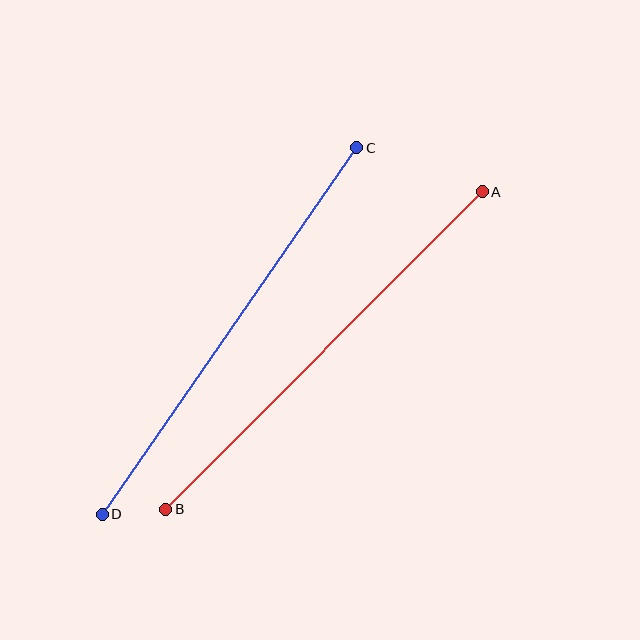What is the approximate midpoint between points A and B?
The midpoint is at approximately (324, 351) pixels.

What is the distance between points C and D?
The distance is approximately 446 pixels.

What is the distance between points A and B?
The distance is approximately 448 pixels.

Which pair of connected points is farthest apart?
Points A and B are farthest apart.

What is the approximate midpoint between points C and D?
The midpoint is at approximately (230, 331) pixels.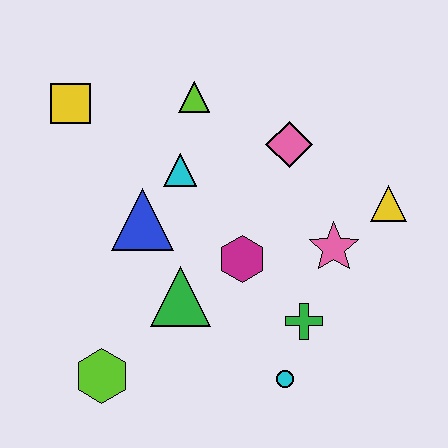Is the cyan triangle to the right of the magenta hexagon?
No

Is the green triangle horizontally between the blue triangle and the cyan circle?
Yes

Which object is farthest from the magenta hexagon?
The yellow square is farthest from the magenta hexagon.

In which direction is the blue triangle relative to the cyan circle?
The blue triangle is above the cyan circle.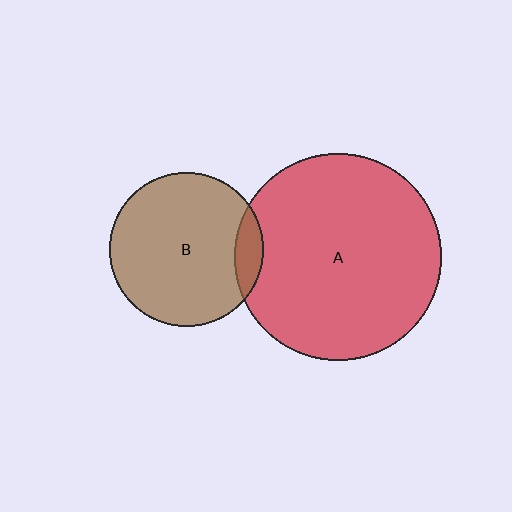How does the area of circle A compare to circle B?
Approximately 1.8 times.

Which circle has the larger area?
Circle A (red).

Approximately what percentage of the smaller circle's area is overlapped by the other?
Approximately 10%.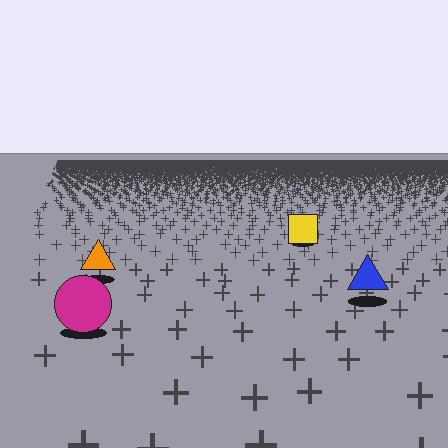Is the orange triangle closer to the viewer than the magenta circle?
No. The magenta circle is closer — you can tell from the texture gradient: the ground texture is coarser near it.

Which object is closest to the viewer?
The magenta circle is closest. The texture marks near it are larger and more spread out.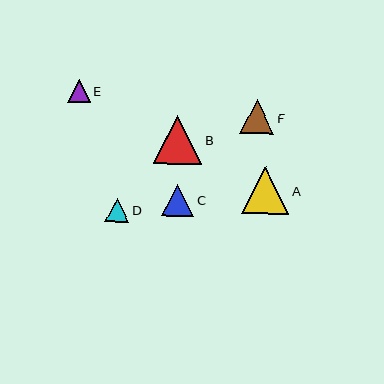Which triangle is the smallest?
Triangle E is the smallest with a size of approximately 23 pixels.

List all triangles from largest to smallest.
From largest to smallest: B, A, F, C, D, E.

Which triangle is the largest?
Triangle B is the largest with a size of approximately 48 pixels.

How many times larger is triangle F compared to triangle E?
Triangle F is approximately 1.5 times the size of triangle E.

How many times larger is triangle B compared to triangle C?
Triangle B is approximately 1.5 times the size of triangle C.